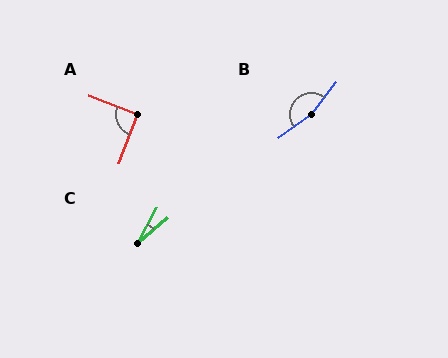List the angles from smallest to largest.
C (22°), A (90°), B (162°).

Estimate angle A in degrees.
Approximately 90 degrees.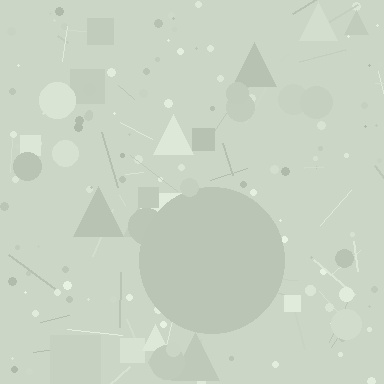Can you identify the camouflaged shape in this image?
The camouflaged shape is a circle.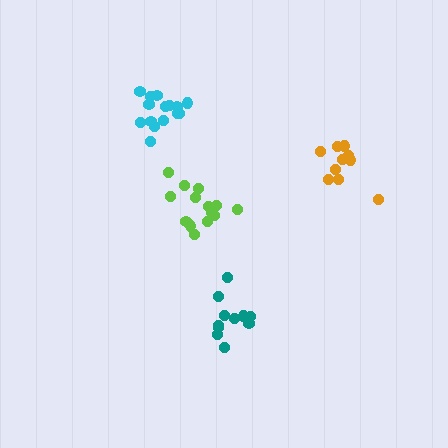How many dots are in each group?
Group 1: 11 dots, Group 2: 15 dots, Group 3: 14 dots, Group 4: 10 dots (50 total).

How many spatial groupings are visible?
There are 4 spatial groupings.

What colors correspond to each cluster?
The clusters are colored: teal, cyan, lime, orange.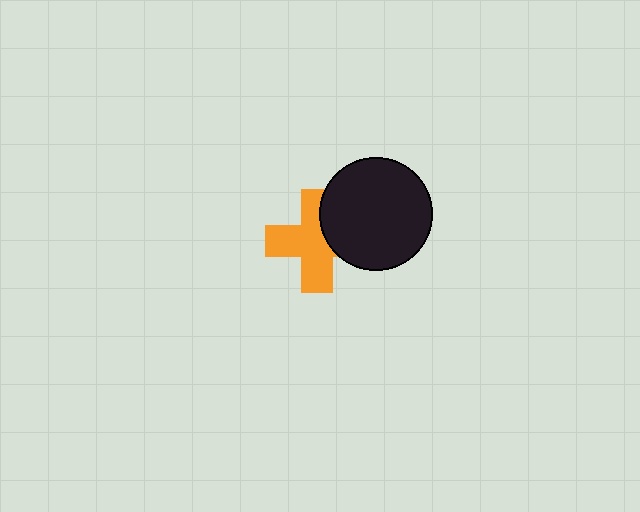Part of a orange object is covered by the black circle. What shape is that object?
It is a cross.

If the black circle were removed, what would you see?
You would see the complete orange cross.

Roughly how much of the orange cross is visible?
Most of it is visible (roughly 68%).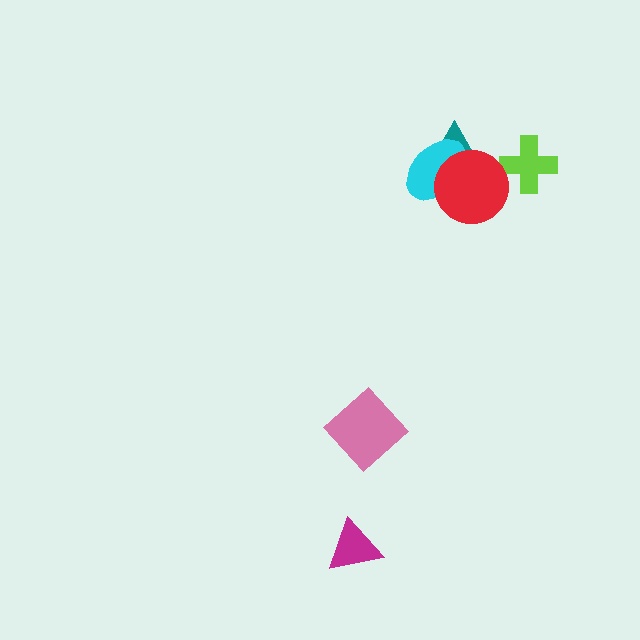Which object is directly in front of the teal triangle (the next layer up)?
The cyan ellipse is directly in front of the teal triangle.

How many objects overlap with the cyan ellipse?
2 objects overlap with the cyan ellipse.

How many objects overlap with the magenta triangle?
0 objects overlap with the magenta triangle.